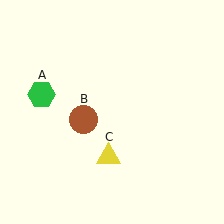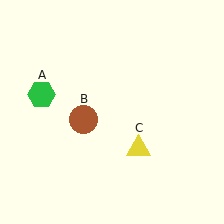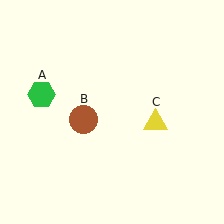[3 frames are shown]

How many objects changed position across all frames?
1 object changed position: yellow triangle (object C).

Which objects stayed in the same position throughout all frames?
Green hexagon (object A) and brown circle (object B) remained stationary.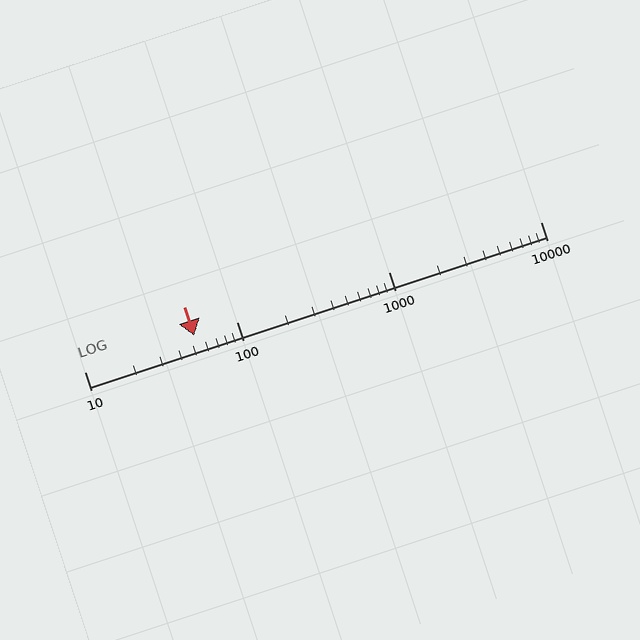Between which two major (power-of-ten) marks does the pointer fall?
The pointer is between 10 and 100.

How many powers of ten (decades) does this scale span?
The scale spans 3 decades, from 10 to 10000.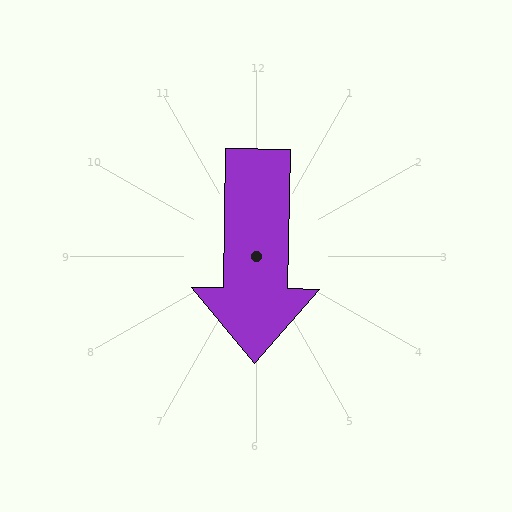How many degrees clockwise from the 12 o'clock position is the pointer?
Approximately 181 degrees.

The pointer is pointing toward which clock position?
Roughly 6 o'clock.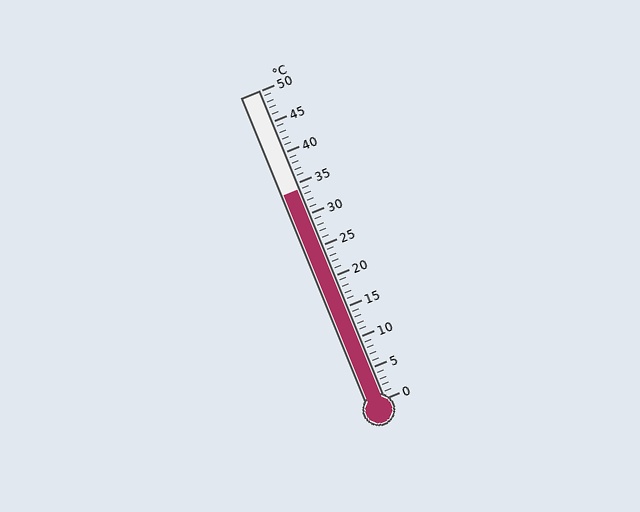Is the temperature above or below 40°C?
The temperature is below 40°C.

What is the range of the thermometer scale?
The thermometer scale ranges from 0°C to 50°C.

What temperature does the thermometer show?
The thermometer shows approximately 34°C.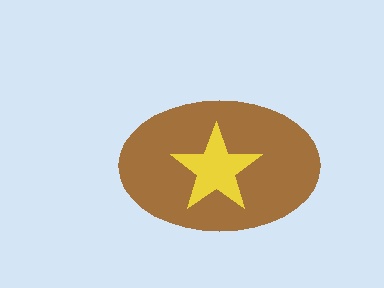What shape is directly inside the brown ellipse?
The yellow star.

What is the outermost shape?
The brown ellipse.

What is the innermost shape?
The yellow star.